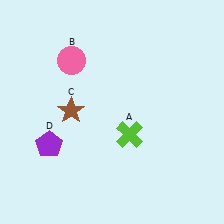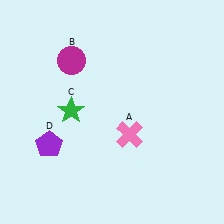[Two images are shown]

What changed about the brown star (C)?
In Image 1, C is brown. In Image 2, it changed to green.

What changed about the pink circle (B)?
In Image 1, B is pink. In Image 2, it changed to magenta.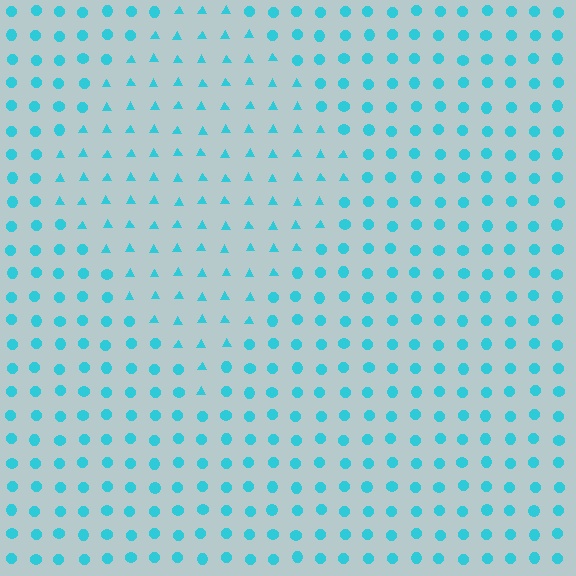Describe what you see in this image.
The image is filled with small cyan elements arranged in a uniform grid. A diamond-shaped region contains triangles, while the surrounding area contains circles. The boundary is defined purely by the change in element shape.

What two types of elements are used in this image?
The image uses triangles inside the diamond region and circles outside it.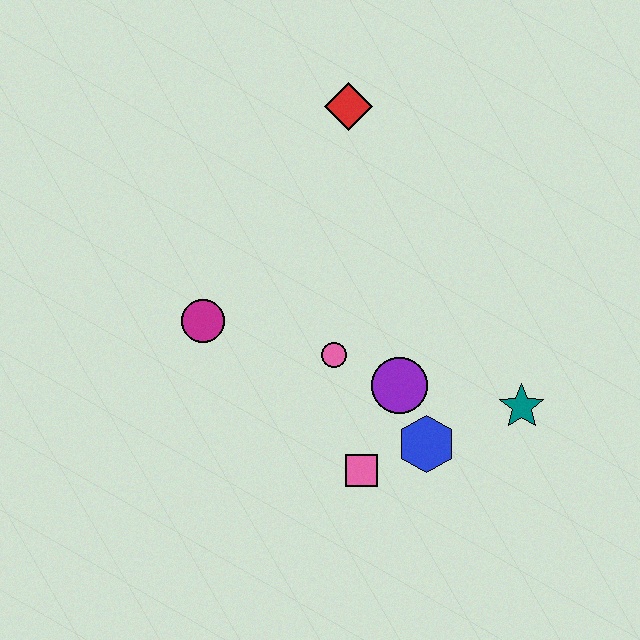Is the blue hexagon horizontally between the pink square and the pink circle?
No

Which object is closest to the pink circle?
The purple circle is closest to the pink circle.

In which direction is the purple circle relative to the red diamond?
The purple circle is below the red diamond.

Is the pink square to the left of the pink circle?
No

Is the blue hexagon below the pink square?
No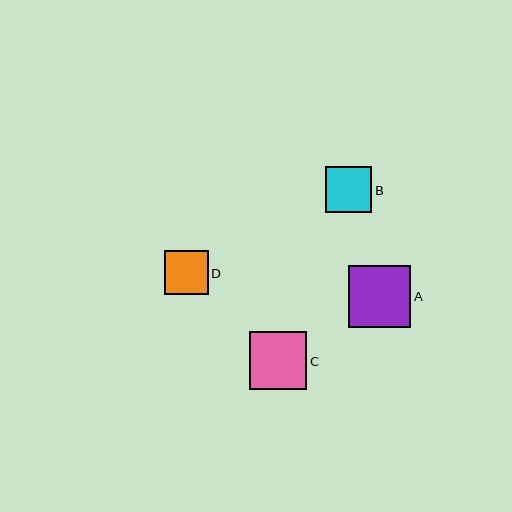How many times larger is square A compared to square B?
Square A is approximately 1.3 times the size of square B.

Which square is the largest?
Square A is the largest with a size of approximately 63 pixels.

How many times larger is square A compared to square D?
Square A is approximately 1.4 times the size of square D.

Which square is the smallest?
Square D is the smallest with a size of approximately 44 pixels.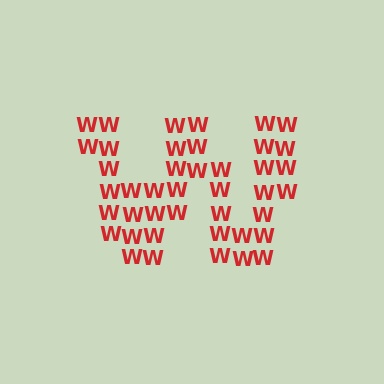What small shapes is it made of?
It is made of small letter W's.